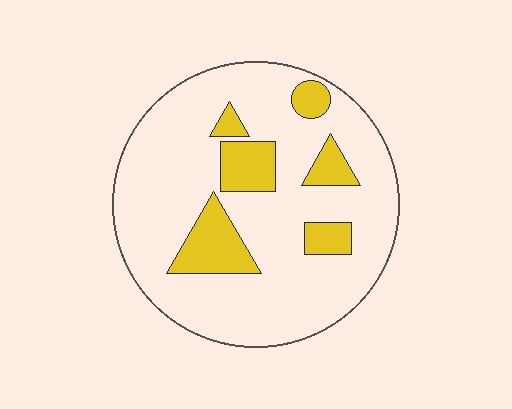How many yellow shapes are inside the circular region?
6.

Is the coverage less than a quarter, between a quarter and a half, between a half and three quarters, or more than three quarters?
Less than a quarter.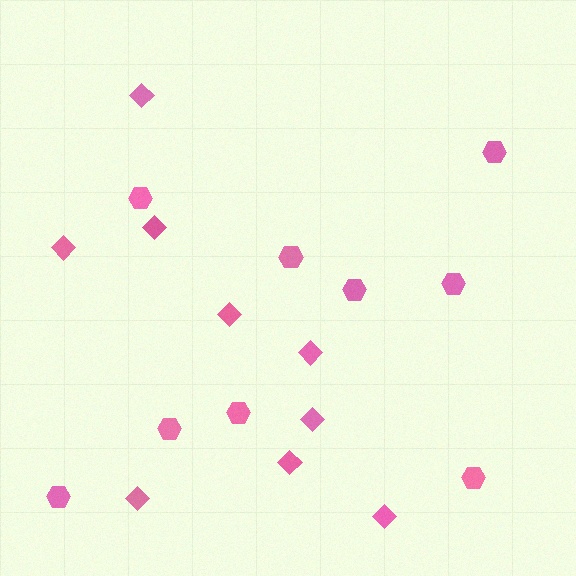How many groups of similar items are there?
There are 2 groups: one group of hexagons (9) and one group of diamonds (9).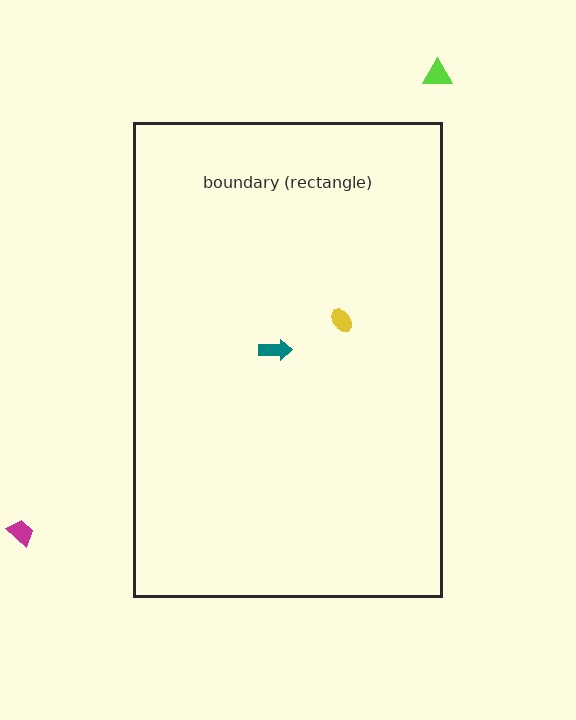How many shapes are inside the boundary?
2 inside, 2 outside.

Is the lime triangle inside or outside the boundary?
Outside.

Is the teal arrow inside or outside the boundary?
Inside.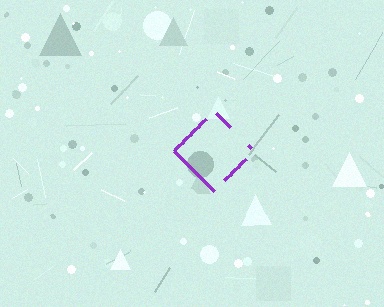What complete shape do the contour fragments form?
The contour fragments form a diamond.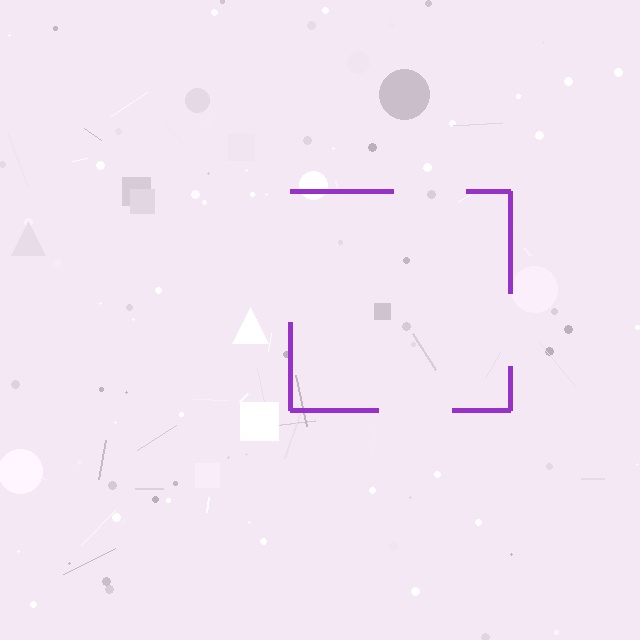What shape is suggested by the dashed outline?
The dashed outline suggests a square.